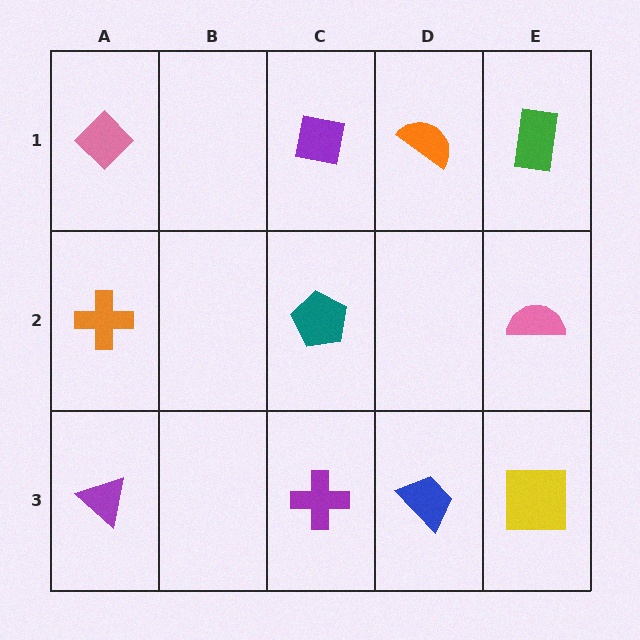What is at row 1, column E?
A green rectangle.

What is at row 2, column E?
A pink semicircle.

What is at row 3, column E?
A yellow square.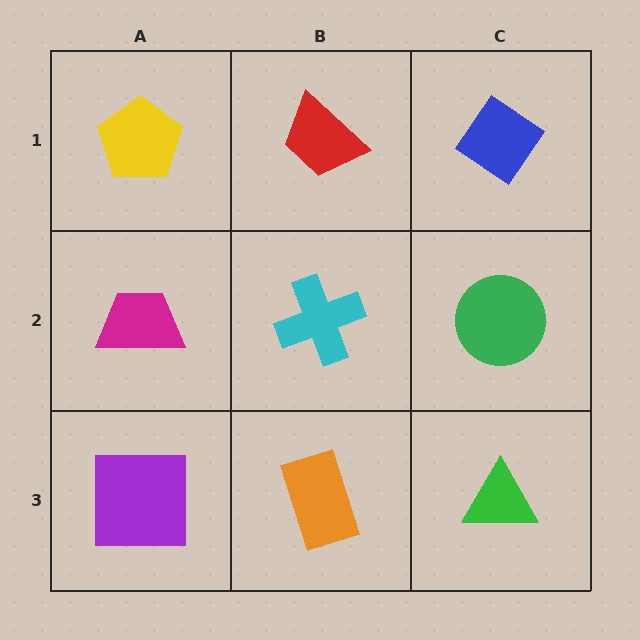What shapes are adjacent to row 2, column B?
A red trapezoid (row 1, column B), an orange rectangle (row 3, column B), a magenta trapezoid (row 2, column A), a green circle (row 2, column C).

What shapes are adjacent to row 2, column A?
A yellow pentagon (row 1, column A), a purple square (row 3, column A), a cyan cross (row 2, column B).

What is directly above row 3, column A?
A magenta trapezoid.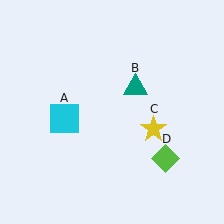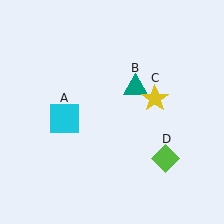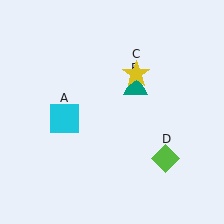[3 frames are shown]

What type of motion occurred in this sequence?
The yellow star (object C) rotated counterclockwise around the center of the scene.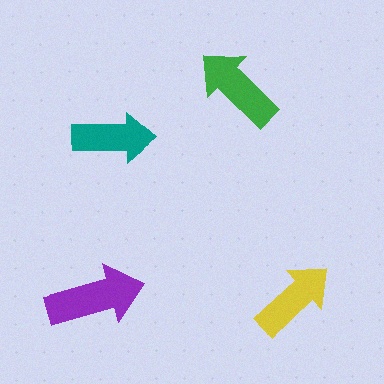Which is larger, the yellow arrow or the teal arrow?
The yellow one.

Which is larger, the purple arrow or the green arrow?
The purple one.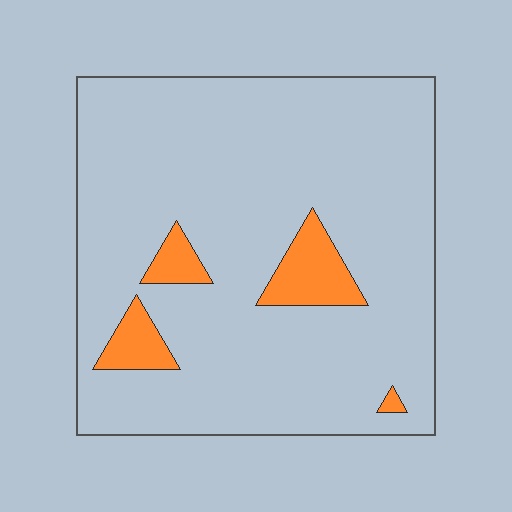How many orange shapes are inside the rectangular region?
4.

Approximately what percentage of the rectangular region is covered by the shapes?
Approximately 10%.